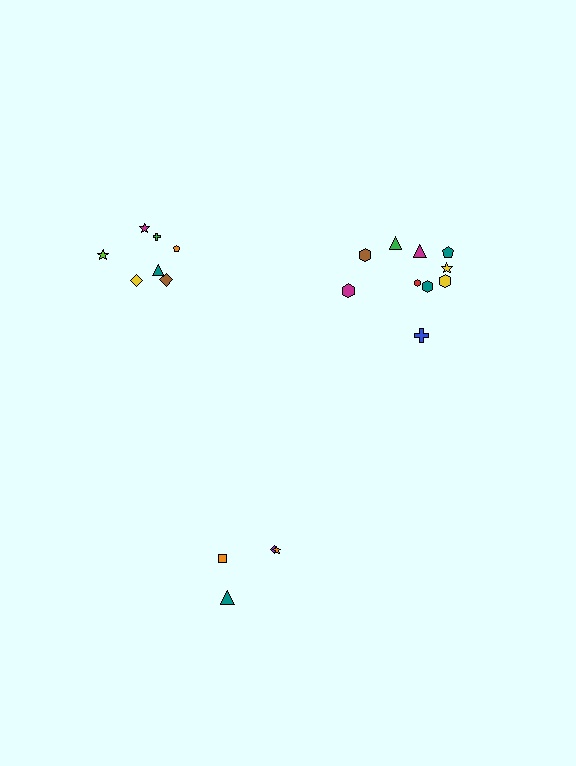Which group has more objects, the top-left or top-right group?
The top-right group.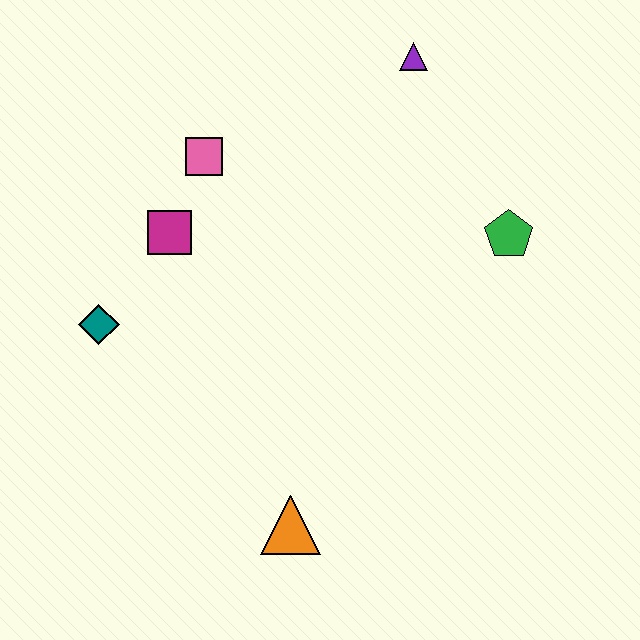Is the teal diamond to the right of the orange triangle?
No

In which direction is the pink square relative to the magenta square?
The pink square is above the magenta square.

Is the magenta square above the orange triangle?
Yes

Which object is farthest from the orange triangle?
The purple triangle is farthest from the orange triangle.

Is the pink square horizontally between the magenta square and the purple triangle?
Yes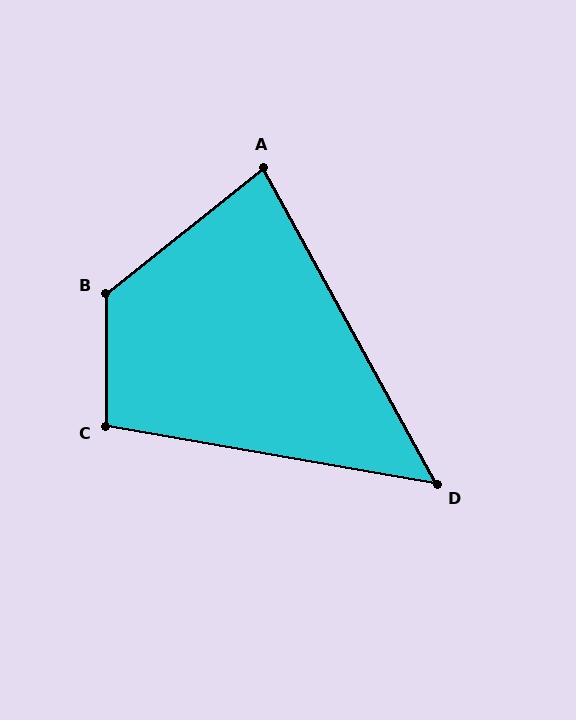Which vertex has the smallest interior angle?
D, at approximately 51 degrees.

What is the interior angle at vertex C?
Approximately 100 degrees (obtuse).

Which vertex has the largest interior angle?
B, at approximately 129 degrees.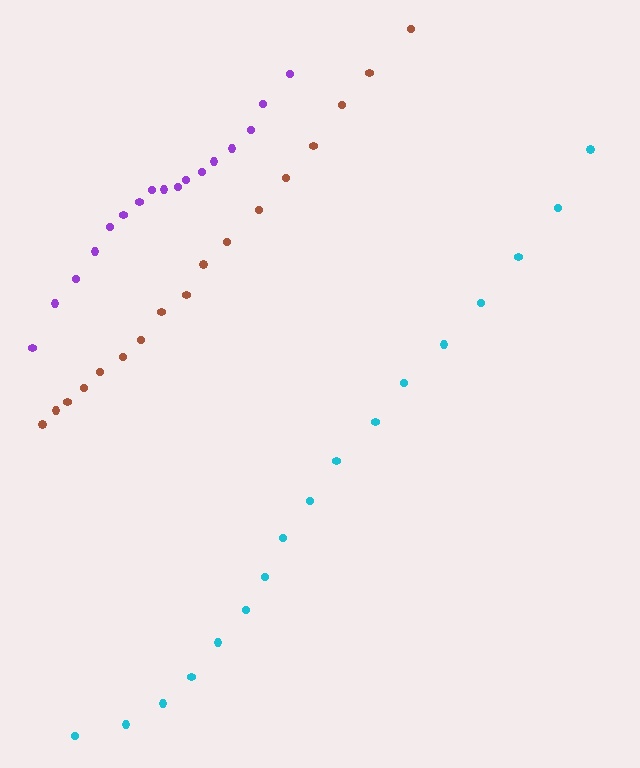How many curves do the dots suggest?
There are 3 distinct paths.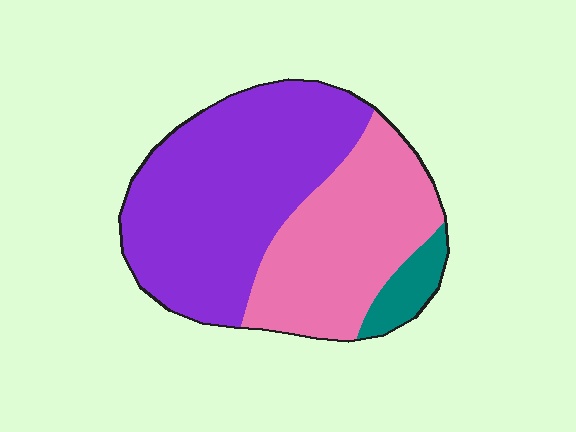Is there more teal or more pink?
Pink.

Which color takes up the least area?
Teal, at roughly 5%.